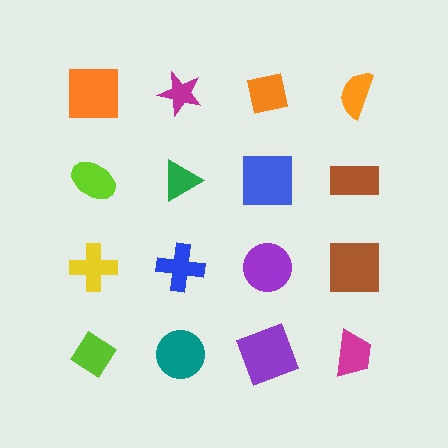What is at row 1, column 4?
An orange semicircle.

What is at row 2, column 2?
A green triangle.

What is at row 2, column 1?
A lime ellipse.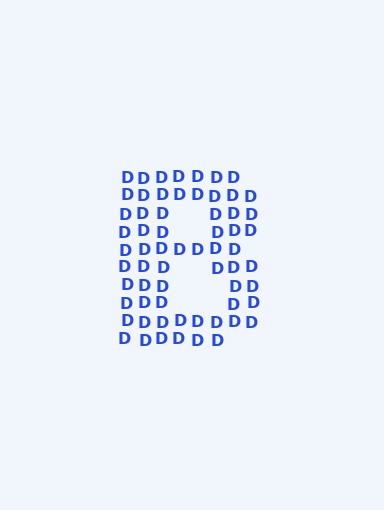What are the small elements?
The small elements are letter D's.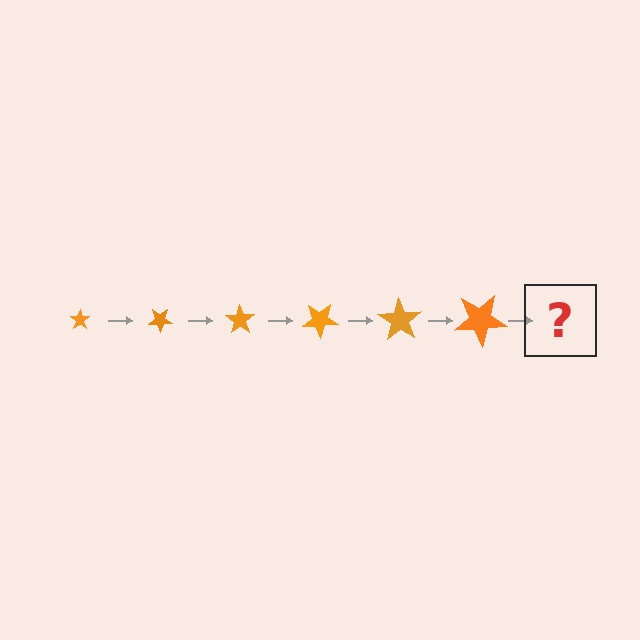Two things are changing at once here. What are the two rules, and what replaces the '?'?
The two rules are that the star grows larger each step and it rotates 35 degrees each step. The '?' should be a star, larger than the previous one and rotated 210 degrees from the start.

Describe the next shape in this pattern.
It should be a star, larger than the previous one and rotated 210 degrees from the start.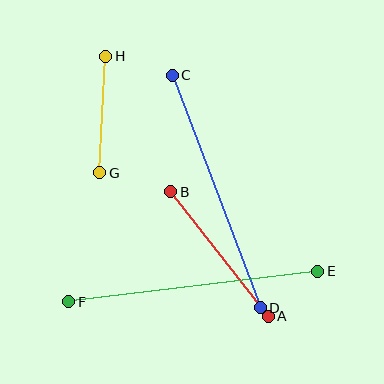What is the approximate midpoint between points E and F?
The midpoint is at approximately (193, 286) pixels.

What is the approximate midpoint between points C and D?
The midpoint is at approximately (216, 192) pixels.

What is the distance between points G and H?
The distance is approximately 117 pixels.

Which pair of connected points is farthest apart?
Points E and F are farthest apart.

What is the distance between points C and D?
The distance is approximately 249 pixels.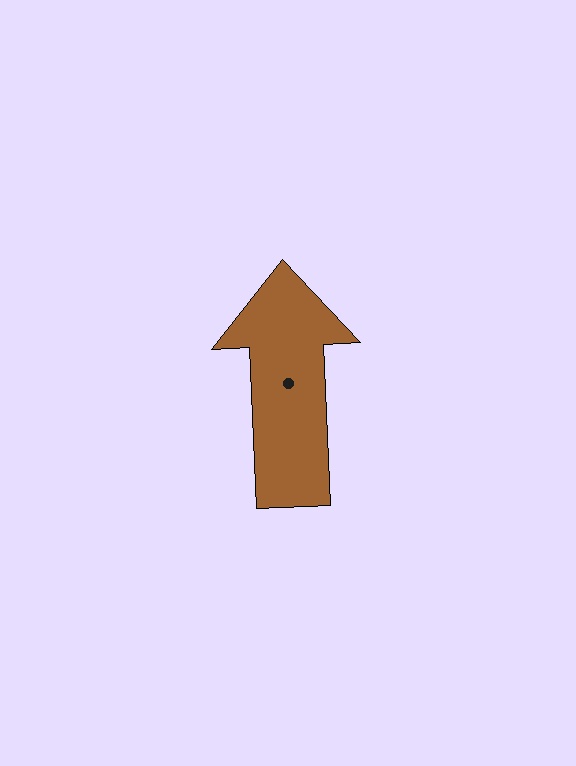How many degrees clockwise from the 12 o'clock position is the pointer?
Approximately 357 degrees.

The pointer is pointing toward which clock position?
Roughly 12 o'clock.